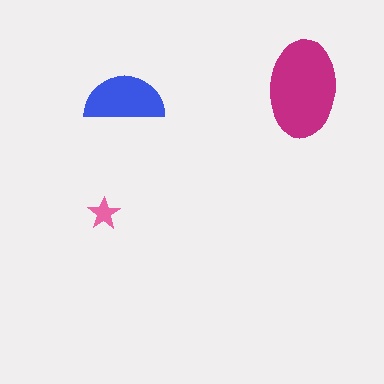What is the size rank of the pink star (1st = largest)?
3rd.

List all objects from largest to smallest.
The magenta ellipse, the blue semicircle, the pink star.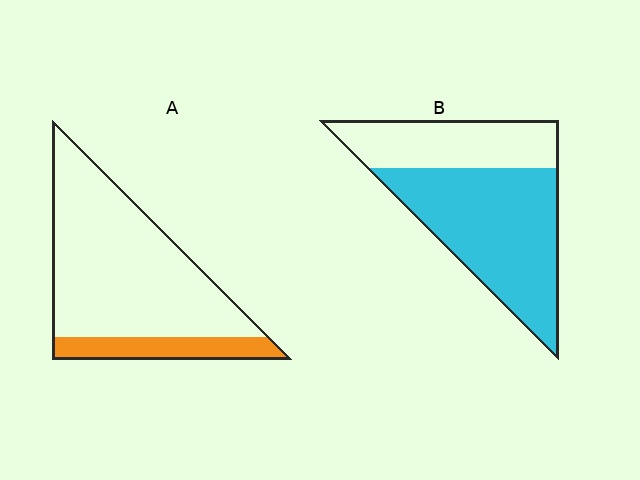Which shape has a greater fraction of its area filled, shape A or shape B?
Shape B.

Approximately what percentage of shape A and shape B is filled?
A is approximately 20% and B is approximately 65%.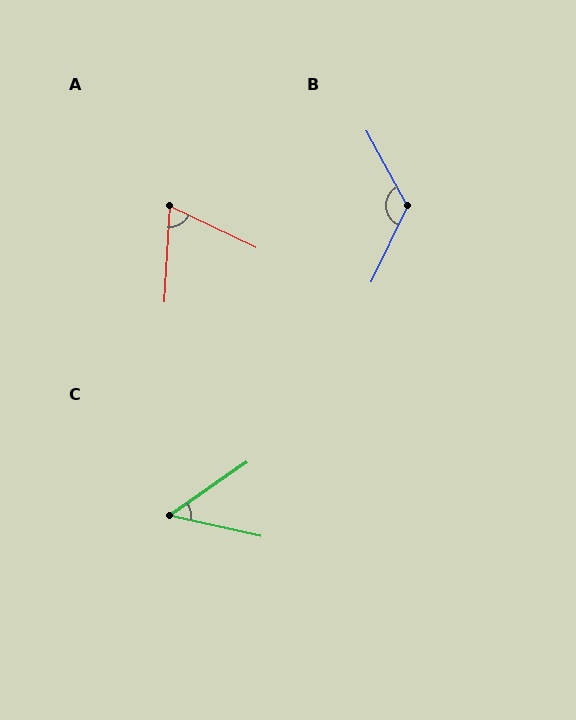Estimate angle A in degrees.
Approximately 68 degrees.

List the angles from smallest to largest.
C (48°), A (68°), B (126°).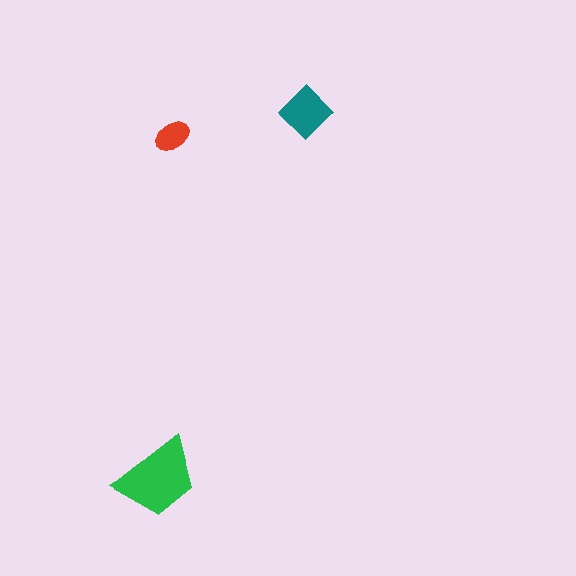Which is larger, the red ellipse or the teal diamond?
The teal diamond.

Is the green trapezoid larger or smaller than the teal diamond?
Larger.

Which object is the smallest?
The red ellipse.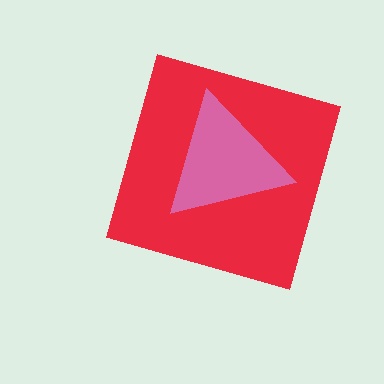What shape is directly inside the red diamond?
The pink triangle.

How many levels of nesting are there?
2.